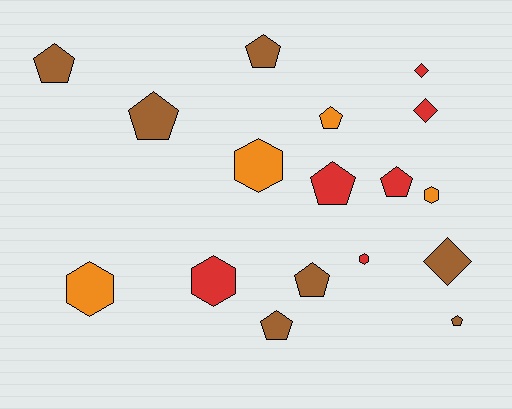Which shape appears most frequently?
Pentagon, with 9 objects.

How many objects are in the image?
There are 17 objects.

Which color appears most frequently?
Brown, with 7 objects.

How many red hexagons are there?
There are 2 red hexagons.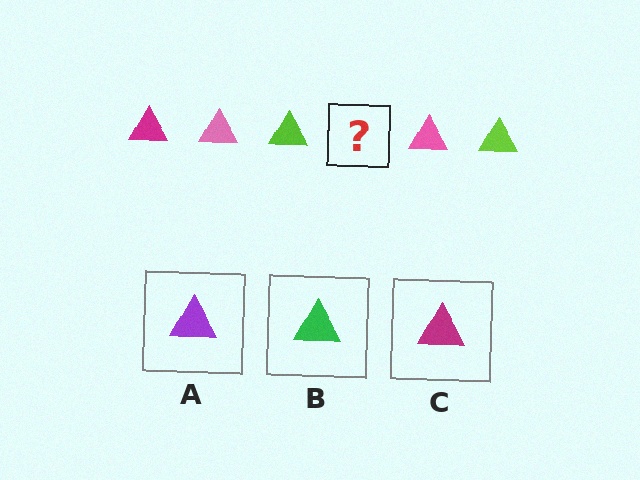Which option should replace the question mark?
Option C.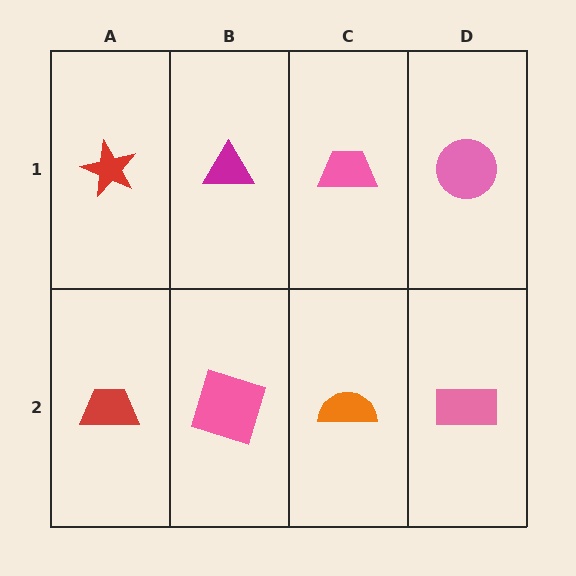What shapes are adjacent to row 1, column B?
A pink square (row 2, column B), a red star (row 1, column A), a pink trapezoid (row 1, column C).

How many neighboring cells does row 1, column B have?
3.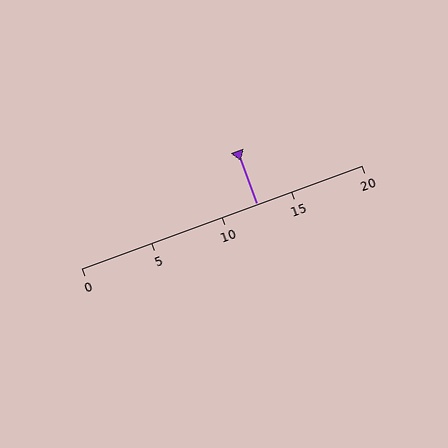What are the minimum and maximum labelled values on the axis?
The axis runs from 0 to 20.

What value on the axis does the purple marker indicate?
The marker indicates approximately 12.5.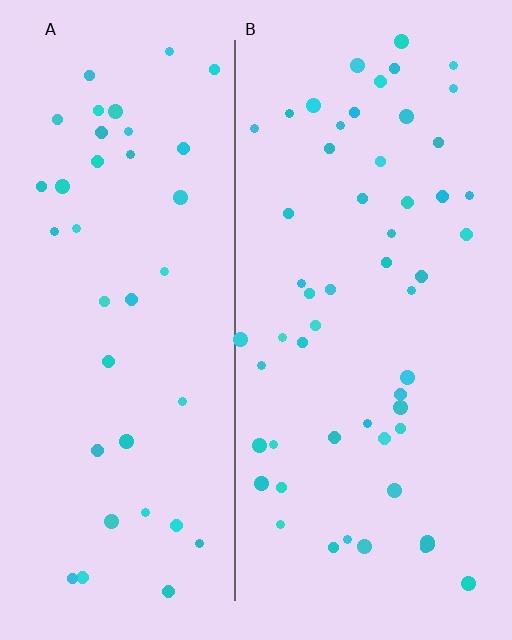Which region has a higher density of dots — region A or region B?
B (the right).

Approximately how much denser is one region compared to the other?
Approximately 1.4× — region B over region A.